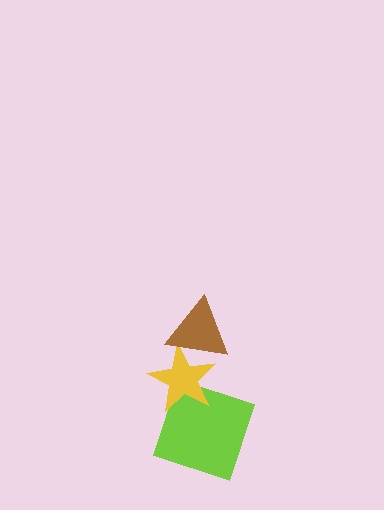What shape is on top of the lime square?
The yellow star is on top of the lime square.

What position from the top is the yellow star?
The yellow star is 2nd from the top.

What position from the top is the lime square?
The lime square is 3rd from the top.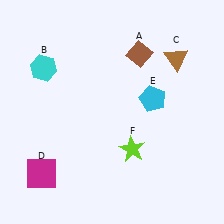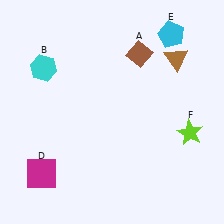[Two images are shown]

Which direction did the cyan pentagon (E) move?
The cyan pentagon (E) moved up.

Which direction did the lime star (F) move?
The lime star (F) moved right.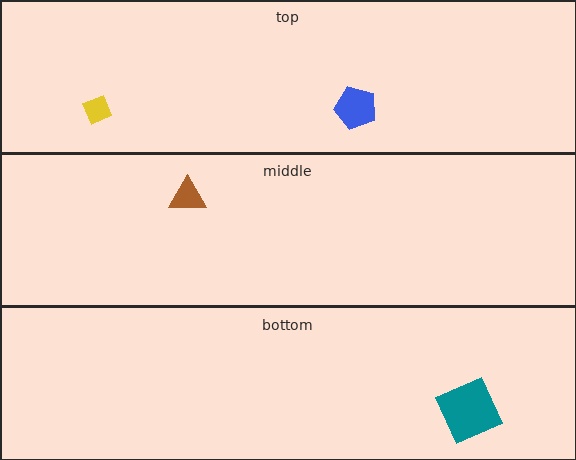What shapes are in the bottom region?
The teal square.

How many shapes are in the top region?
2.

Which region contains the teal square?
The bottom region.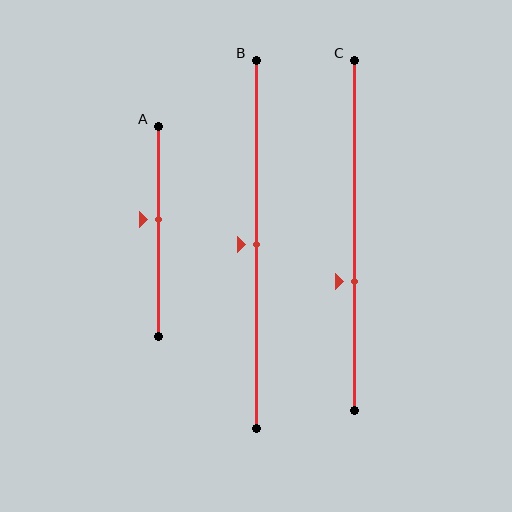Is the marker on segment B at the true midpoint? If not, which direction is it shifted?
Yes, the marker on segment B is at the true midpoint.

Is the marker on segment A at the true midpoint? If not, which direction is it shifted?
No, the marker on segment A is shifted upward by about 6% of the segment length.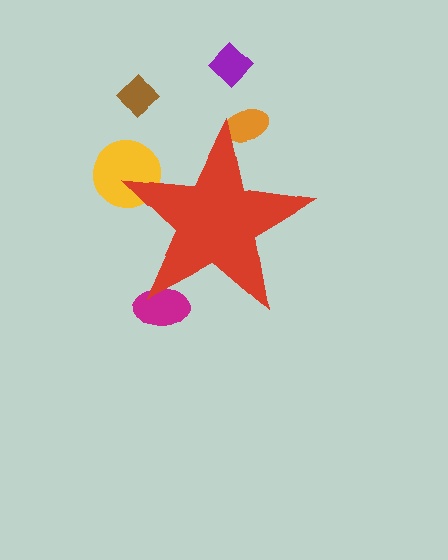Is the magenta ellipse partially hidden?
Yes, the magenta ellipse is partially hidden behind the red star.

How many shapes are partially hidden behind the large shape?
3 shapes are partially hidden.